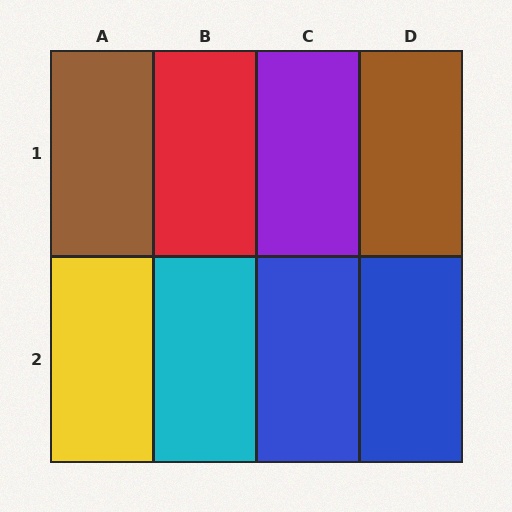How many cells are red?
1 cell is red.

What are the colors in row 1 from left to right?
Brown, red, purple, brown.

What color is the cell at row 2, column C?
Blue.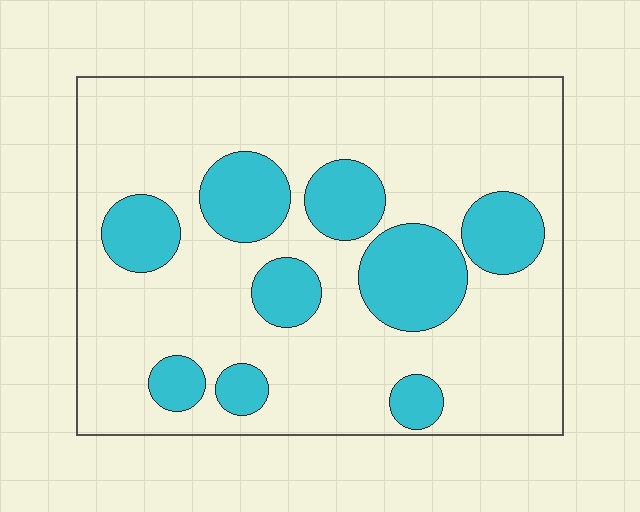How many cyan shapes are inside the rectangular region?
9.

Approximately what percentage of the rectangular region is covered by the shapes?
Approximately 25%.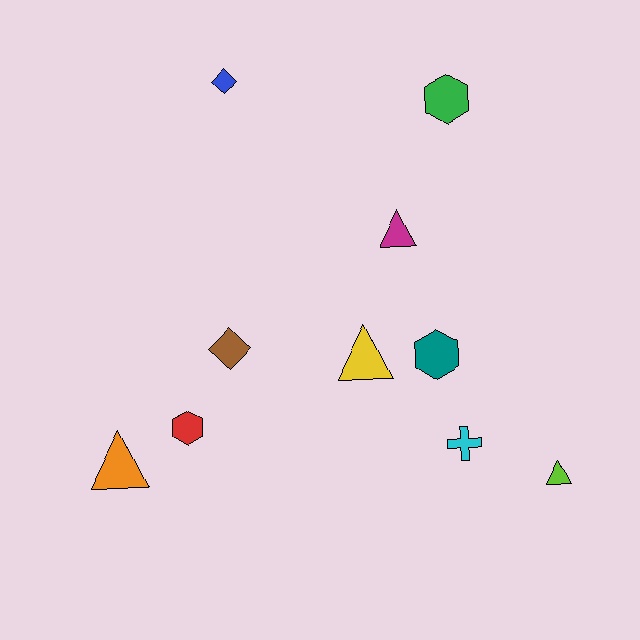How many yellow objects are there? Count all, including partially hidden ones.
There is 1 yellow object.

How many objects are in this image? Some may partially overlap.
There are 10 objects.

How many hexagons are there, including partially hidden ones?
There are 3 hexagons.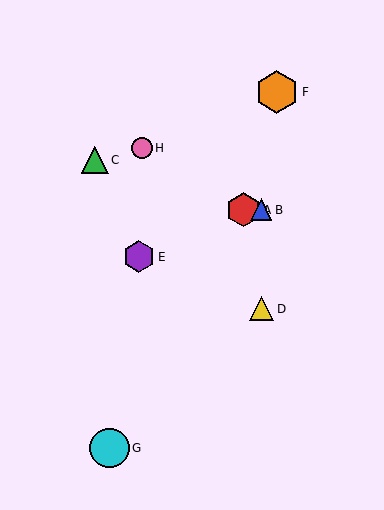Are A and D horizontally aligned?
No, A is at y≈210 and D is at y≈309.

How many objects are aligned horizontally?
2 objects (A, B) are aligned horizontally.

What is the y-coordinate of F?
Object F is at y≈92.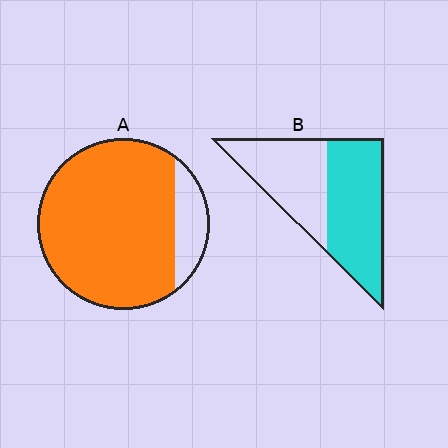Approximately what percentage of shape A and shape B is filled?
A is approximately 85% and B is approximately 55%.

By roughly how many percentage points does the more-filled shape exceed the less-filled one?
By roughly 30 percentage points (A over B).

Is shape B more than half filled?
Yes.